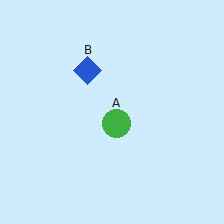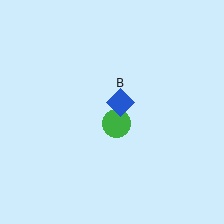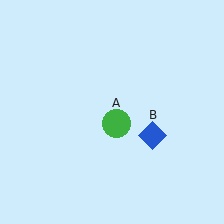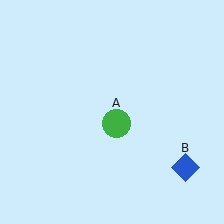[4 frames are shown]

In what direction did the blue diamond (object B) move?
The blue diamond (object B) moved down and to the right.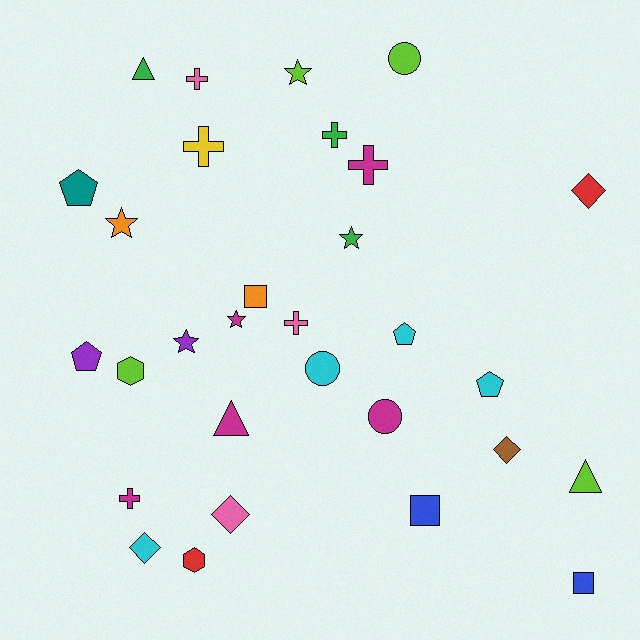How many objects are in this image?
There are 30 objects.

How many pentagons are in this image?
There are 4 pentagons.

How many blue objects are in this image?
There are 2 blue objects.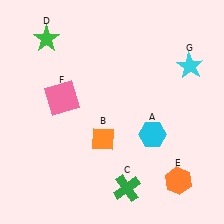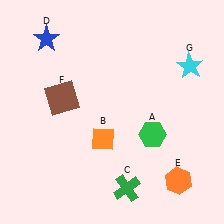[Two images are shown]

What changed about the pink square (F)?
In Image 1, F is pink. In Image 2, it changed to brown.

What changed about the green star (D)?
In Image 1, D is green. In Image 2, it changed to blue.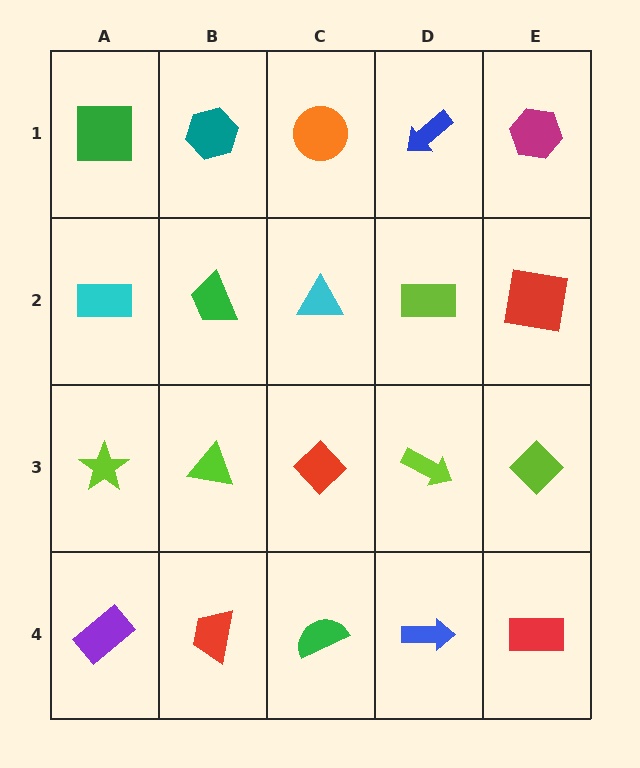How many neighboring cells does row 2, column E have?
3.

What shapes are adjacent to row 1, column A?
A cyan rectangle (row 2, column A), a teal hexagon (row 1, column B).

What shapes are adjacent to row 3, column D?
A lime rectangle (row 2, column D), a blue arrow (row 4, column D), a red diamond (row 3, column C), a lime diamond (row 3, column E).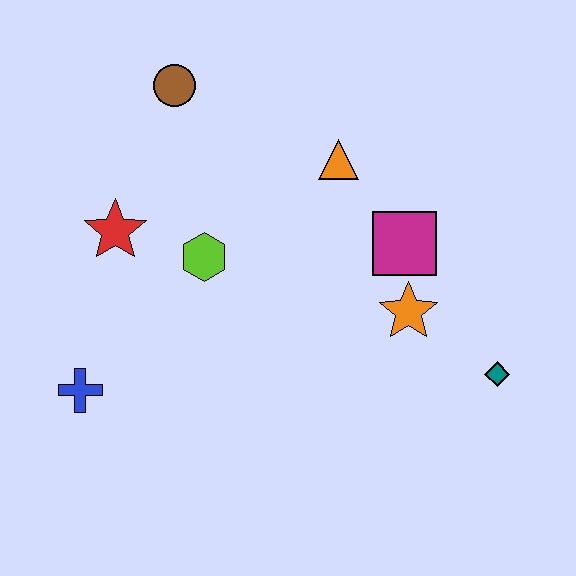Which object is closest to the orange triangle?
The magenta square is closest to the orange triangle.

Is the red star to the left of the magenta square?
Yes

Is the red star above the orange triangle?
No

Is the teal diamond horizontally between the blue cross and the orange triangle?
No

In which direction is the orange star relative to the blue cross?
The orange star is to the right of the blue cross.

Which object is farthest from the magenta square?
The blue cross is farthest from the magenta square.